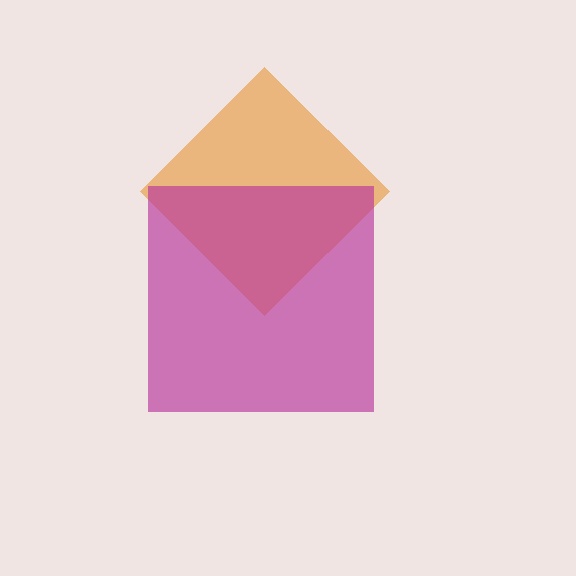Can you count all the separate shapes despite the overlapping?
Yes, there are 2 separate shapes.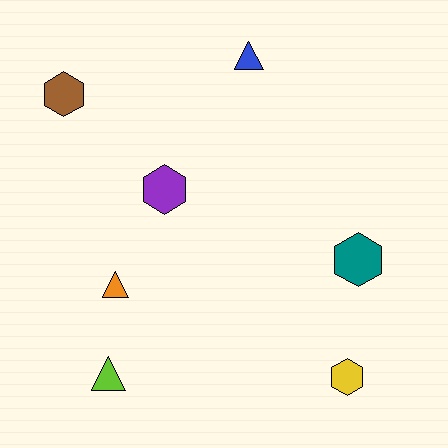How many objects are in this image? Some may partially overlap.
There are 7 objects.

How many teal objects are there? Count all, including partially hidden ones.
There is 1 teal object.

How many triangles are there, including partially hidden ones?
There are 3 triangles.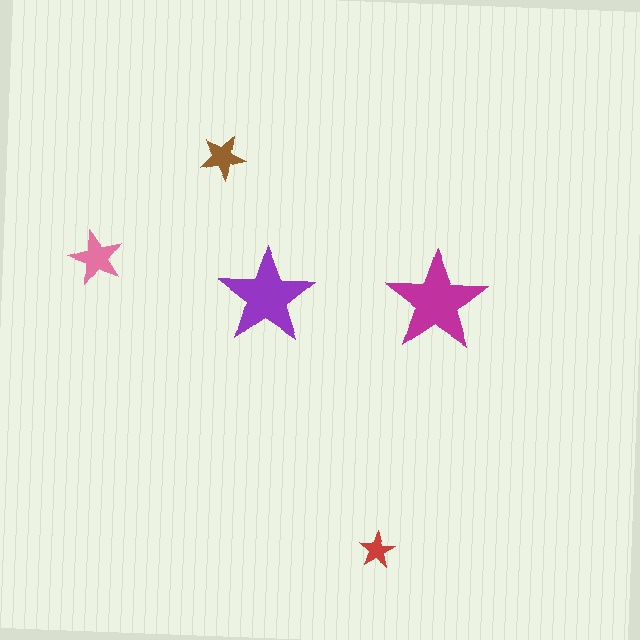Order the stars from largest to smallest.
the magenta one, the purple one, the pink one, the brown one, the red one.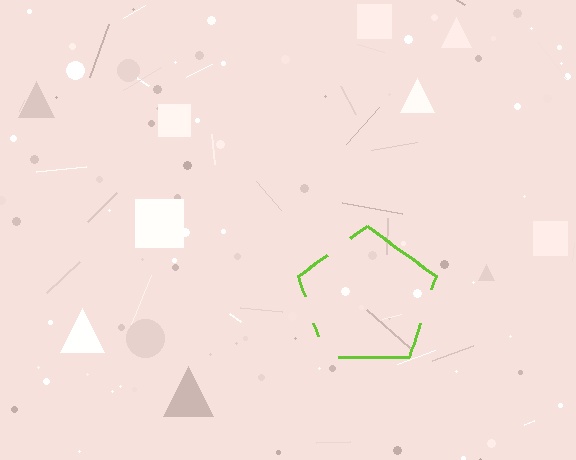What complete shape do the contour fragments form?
The contour fragments form a pentagon.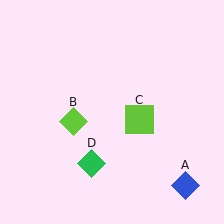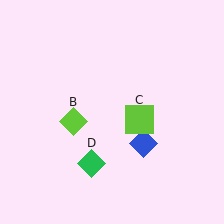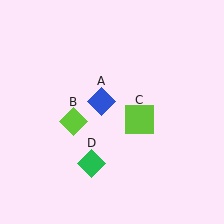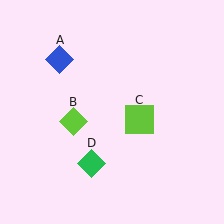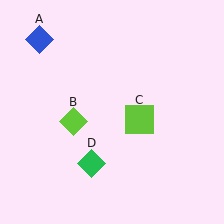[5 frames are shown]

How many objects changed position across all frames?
1 object changed position: blue diamond (object A).